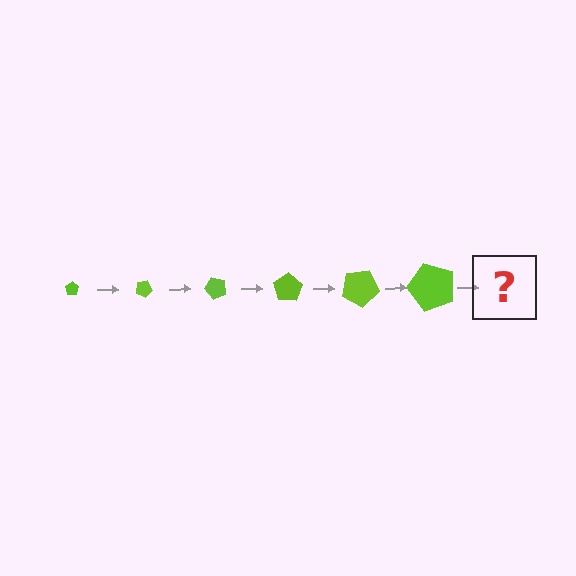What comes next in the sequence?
The next element should be a pentagon, larger than the previous one and rotated 150 degrees from the start.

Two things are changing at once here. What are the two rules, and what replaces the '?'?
The two rules are that the pentagon grows larger each step and it rotates 25 degrees each step. The '?' should be a pentagon, larger than the previous one and rotated 150 degrees from the start.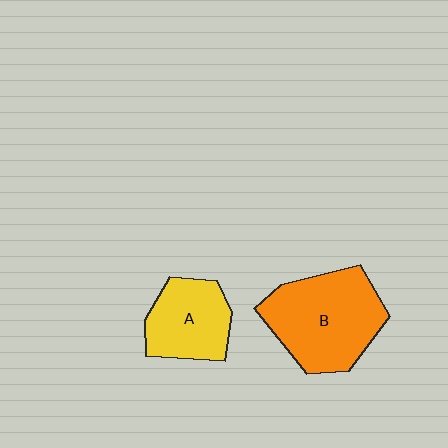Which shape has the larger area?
Shape B (orange).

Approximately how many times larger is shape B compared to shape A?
Approximately 1.6 times.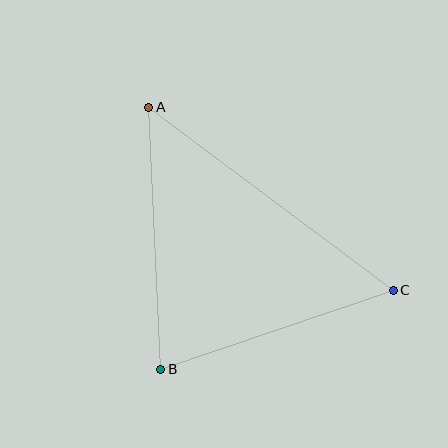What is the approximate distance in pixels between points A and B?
The distance between A and B is approximately 262 pixels.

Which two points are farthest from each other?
Points A and C are farthest from each other.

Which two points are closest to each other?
Points B and C are closest to each other.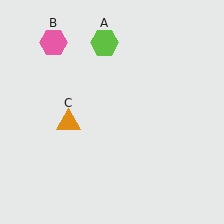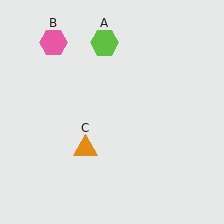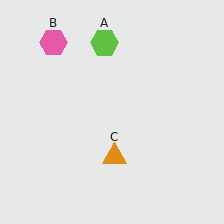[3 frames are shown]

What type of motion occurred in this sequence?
The orange triangle (object C) rotated counterclockwise around the center of the scene.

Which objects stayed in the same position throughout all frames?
Lime hexagon (object A) and pink hexagon (object B) remained stationary.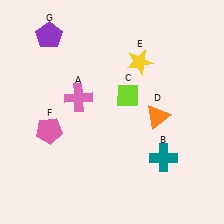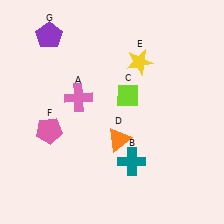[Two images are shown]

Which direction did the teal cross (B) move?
The teal cross (B) moved left.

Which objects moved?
The objects that moved are: the teal cross (B), the orange triangle (D).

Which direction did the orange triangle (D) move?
The orange triangle (D) moved left.